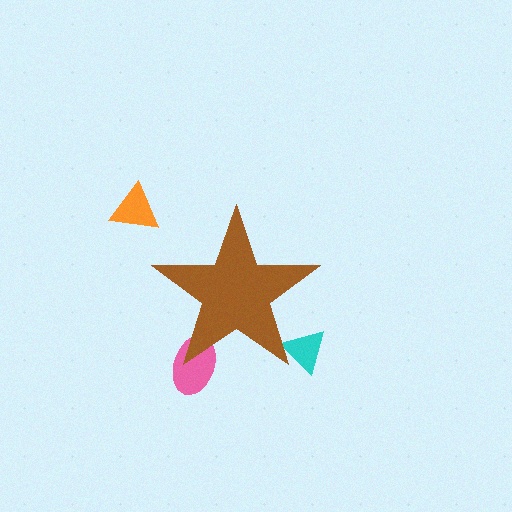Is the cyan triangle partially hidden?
Yes, the cyan triangle is partially hidden behind the brown star.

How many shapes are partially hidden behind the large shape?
2 shapes are partially hidden.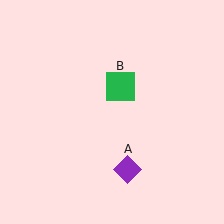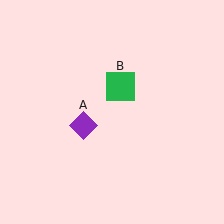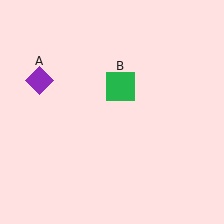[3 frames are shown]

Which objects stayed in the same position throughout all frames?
Green square (object B) remained stationary.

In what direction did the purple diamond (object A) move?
The purple diamond (object A) moved up and to the left.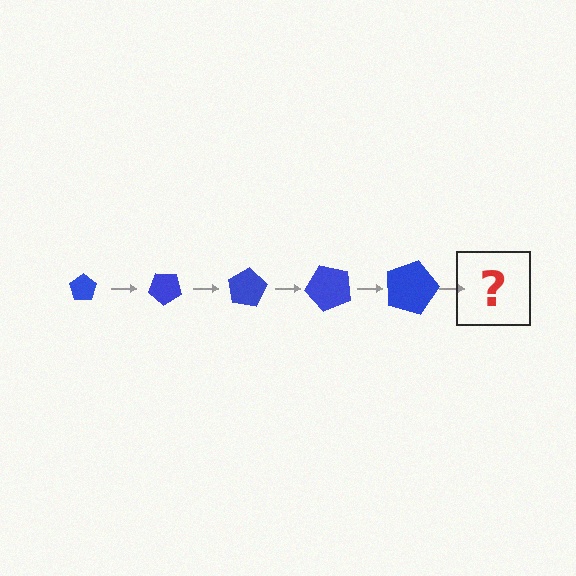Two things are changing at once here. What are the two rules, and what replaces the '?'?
The two rules are that the pentagon grows larger each step and it rotates 40 degrees each step. The '?' should be a pentagon, larger than the previous one and rotated 200 degrees from the start.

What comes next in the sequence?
The next element should be a pentagon, larger than the previous one and rotated 200 degrees from the start.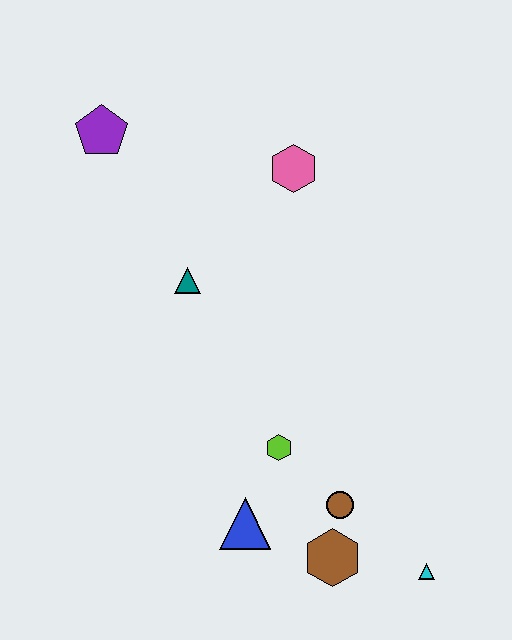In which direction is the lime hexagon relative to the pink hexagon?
The lime hexagon is below the pink hexagon.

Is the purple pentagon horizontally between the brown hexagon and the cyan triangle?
No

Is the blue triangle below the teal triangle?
Yes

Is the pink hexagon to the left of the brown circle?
Yes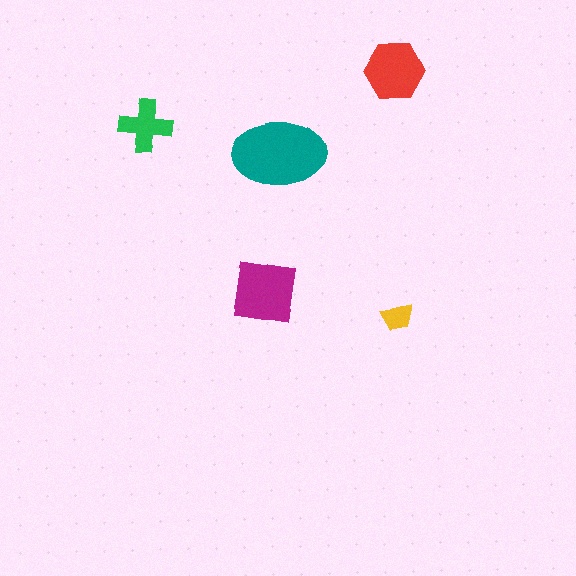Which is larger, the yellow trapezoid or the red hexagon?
The red hexagon.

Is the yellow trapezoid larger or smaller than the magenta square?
Smaller.